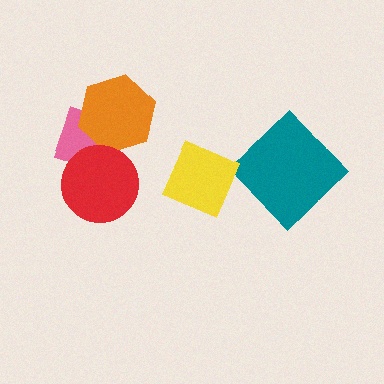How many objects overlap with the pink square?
2 objects overlap with the pink square.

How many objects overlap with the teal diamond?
0 objects overlap with the teal diamond.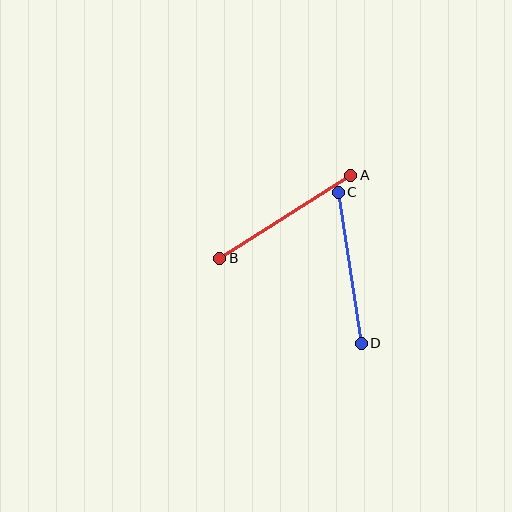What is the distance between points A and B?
The distance is approximately 155 pixels.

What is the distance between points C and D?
The distance is approximately 153 pixels.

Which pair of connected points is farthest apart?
Points A and B are farthest apart.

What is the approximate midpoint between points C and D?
The midpoint is at approximately (350, 268) pixels.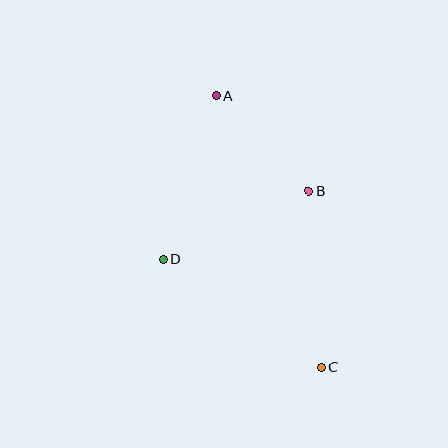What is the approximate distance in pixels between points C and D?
The distance between C and D is approximately 191 pixels.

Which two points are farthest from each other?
Points A and C are farthest from each other.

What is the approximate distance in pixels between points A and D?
The distance between A and D is approximately 172 pixels.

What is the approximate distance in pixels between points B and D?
The distance between B and D is approximately 160 pixels.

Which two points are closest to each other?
Points A and B are closest to each other.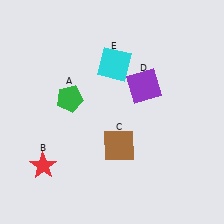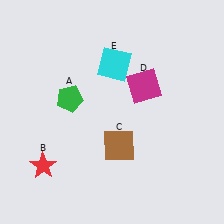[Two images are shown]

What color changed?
The square (D) changed from purple in Image 1 to magenta in Image 2.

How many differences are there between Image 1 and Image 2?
There is 1 difference between the two images.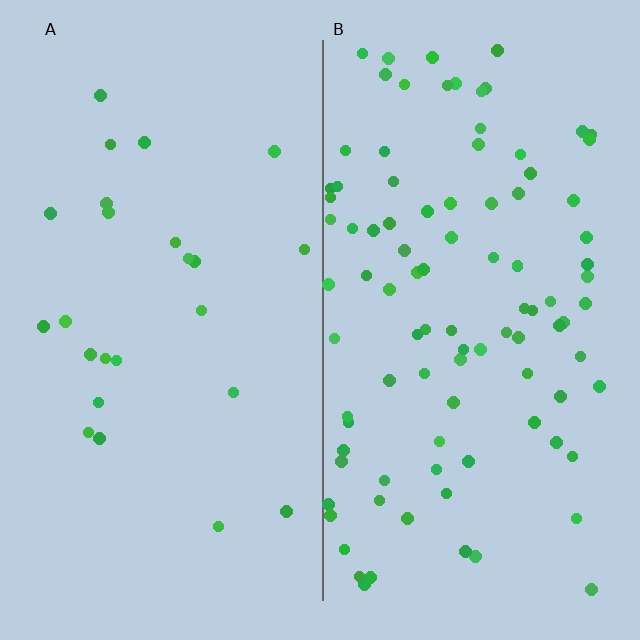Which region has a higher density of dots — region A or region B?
B (the right).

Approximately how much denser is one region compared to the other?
Approximately 4.0× — region B over region A.